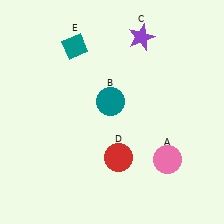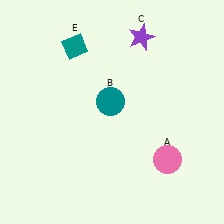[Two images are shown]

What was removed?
The red circle (D) was removed in Image 2.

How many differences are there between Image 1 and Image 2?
There is 1 difference between the two images.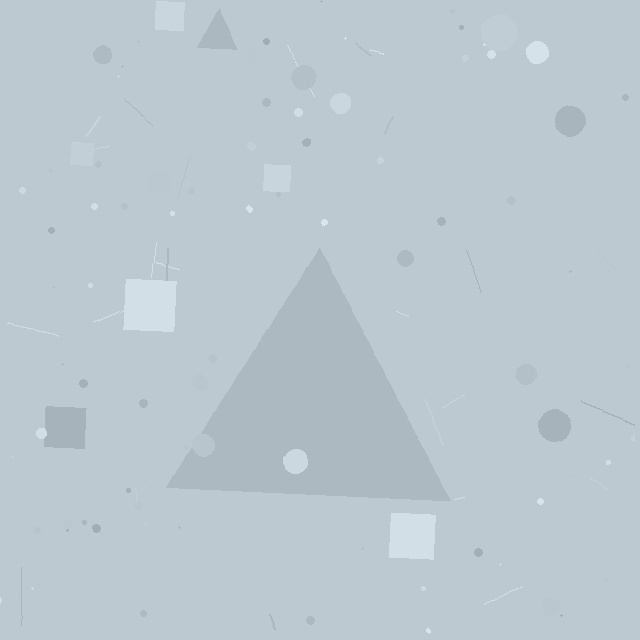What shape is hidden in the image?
A triangle is hidden in the image.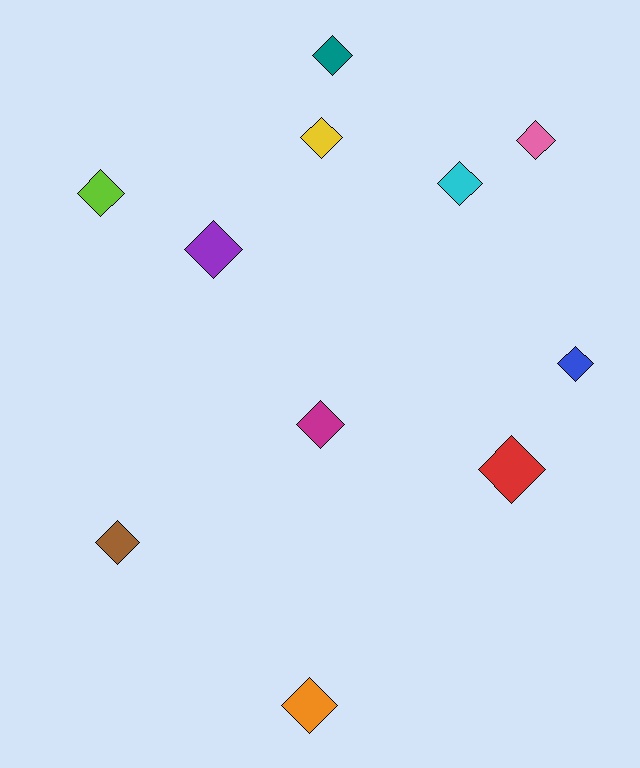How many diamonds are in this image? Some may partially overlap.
There are 11 diamonds.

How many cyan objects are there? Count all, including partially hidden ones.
There is 1 cyan object.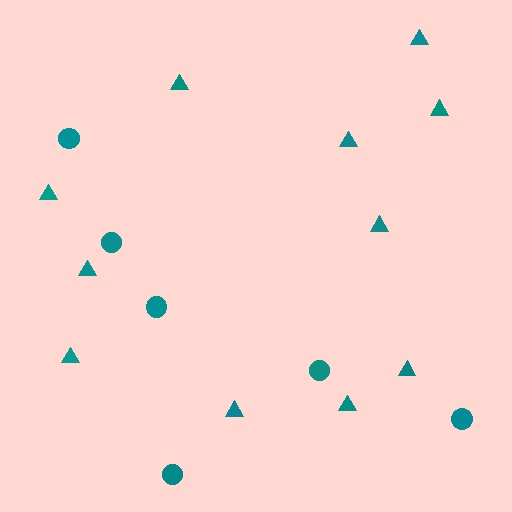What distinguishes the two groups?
There are 2 groups: one group of triangles (11) and one group of circles (6).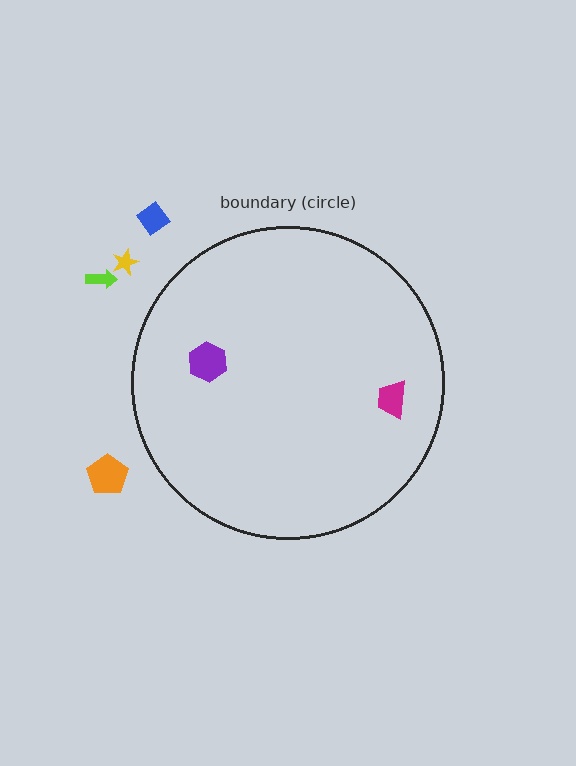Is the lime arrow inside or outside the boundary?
Outside.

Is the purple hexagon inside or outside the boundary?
Inside.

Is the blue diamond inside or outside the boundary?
Outside.